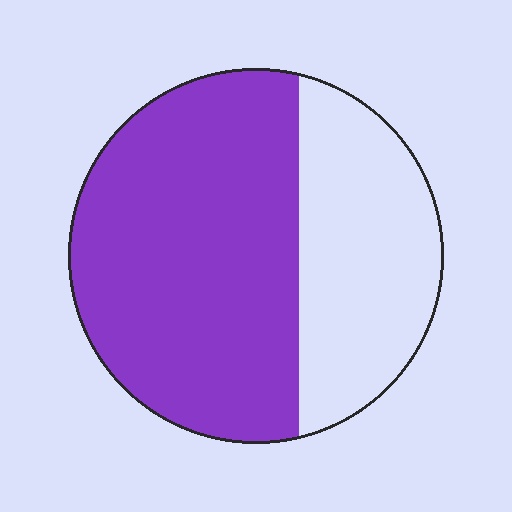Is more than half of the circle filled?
Yes.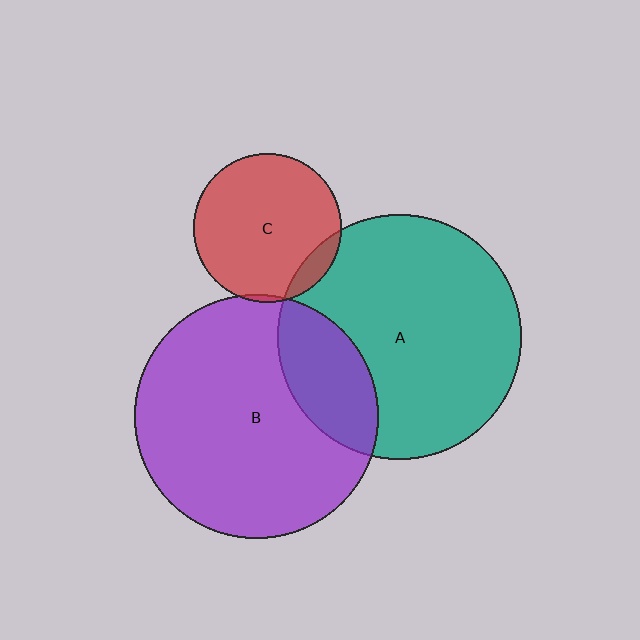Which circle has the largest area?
Circle A (teal).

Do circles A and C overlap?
Yes.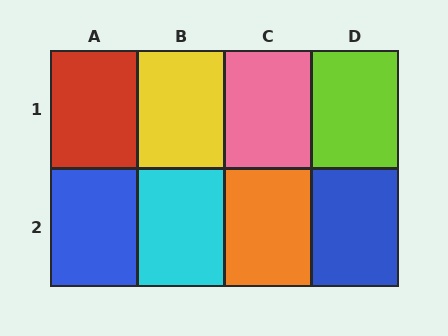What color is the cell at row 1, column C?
Pink.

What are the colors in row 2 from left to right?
Blue, cyan, orange, blue.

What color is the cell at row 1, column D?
Lime.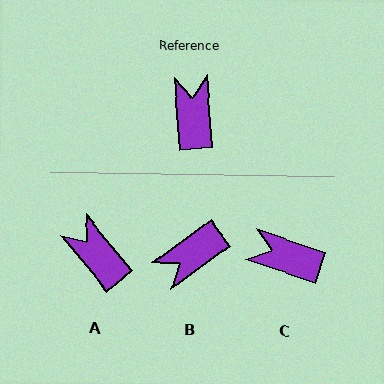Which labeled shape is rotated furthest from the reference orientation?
B, about 122 degrees away.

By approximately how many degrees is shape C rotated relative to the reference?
Approximately 67 degrees counter-clockwise.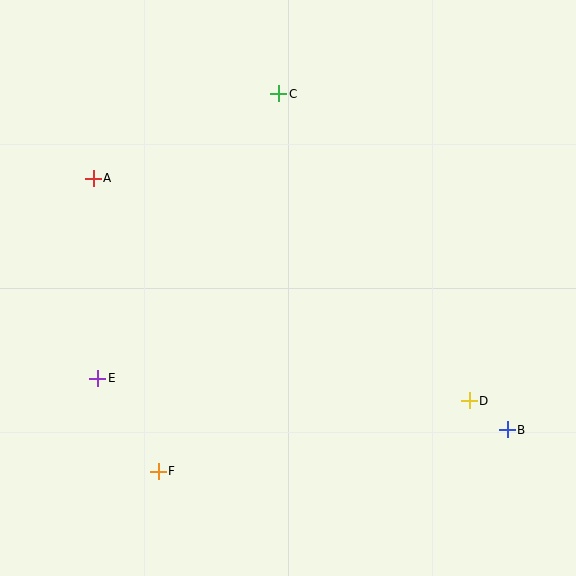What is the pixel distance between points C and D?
The distance between C and D is 361 pixels.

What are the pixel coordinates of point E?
Point E is at (98, 378).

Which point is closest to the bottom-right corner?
Point B is closest to the bottom-right corner.